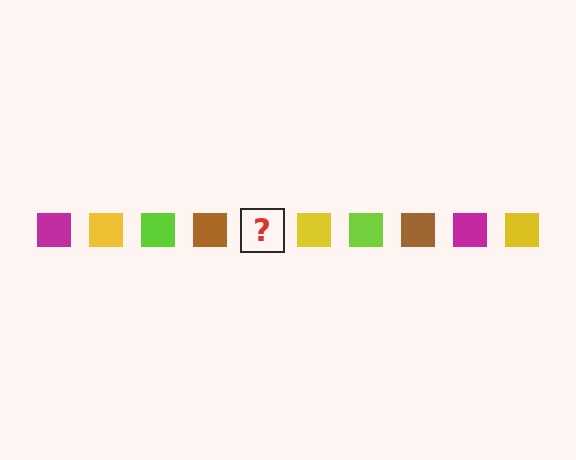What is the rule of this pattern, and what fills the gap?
The rule is that the pattern cycles through magenta, yellow, lime, brown squares. The gap should be filled with a magenta square.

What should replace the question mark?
The question mark should be replaced with a magenta square.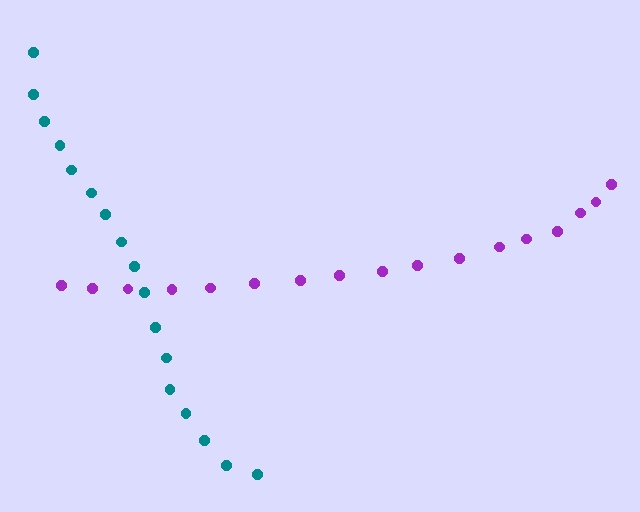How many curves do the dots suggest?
There are 2 distinct paths.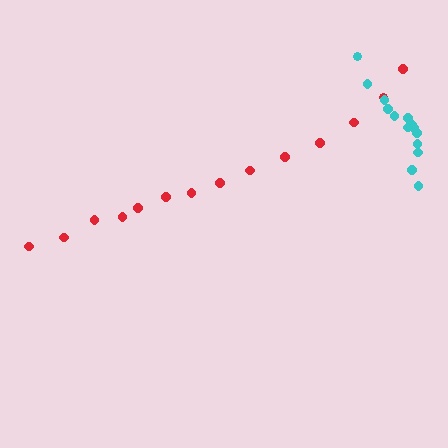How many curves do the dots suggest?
There are 2 distinct paths.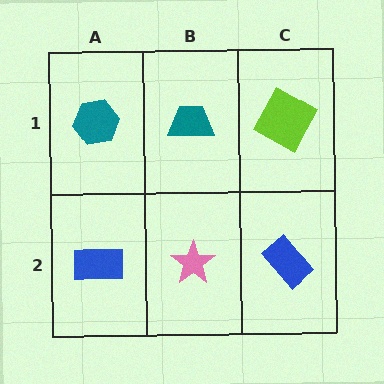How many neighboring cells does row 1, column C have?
2.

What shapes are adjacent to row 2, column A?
A teal hexagon (row 1, column A), a pink star (row 2, column B).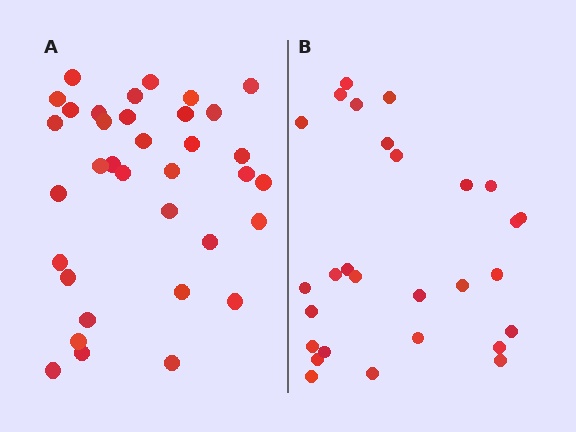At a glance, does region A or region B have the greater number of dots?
Region A (the left region) has more dots.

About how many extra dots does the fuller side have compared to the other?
Region A has roughly 8 or so more dots than region B.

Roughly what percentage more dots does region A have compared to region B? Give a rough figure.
About 25% more.